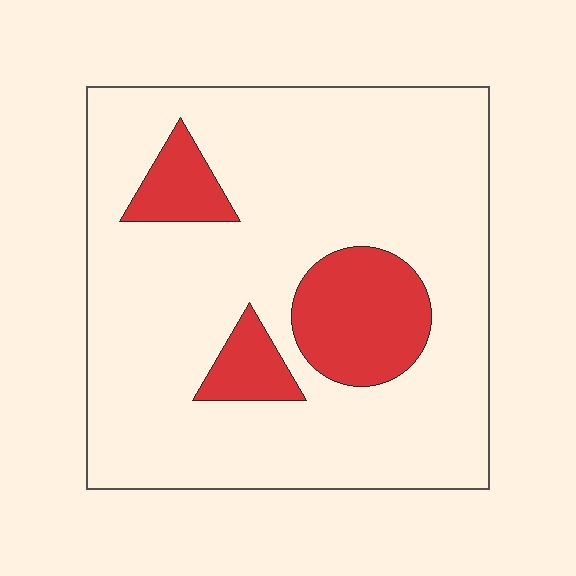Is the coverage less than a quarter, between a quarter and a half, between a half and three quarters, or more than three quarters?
Less than a quarter.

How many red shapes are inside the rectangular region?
3.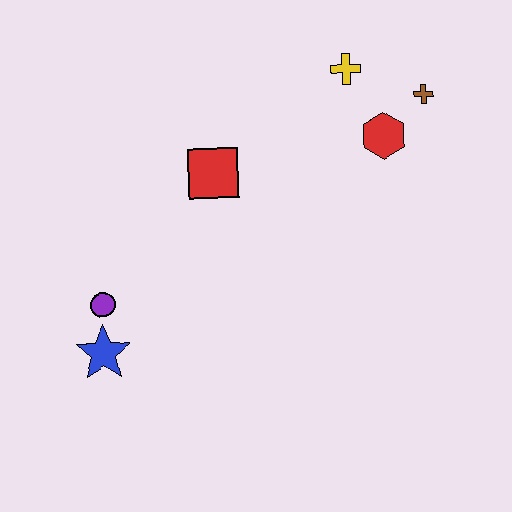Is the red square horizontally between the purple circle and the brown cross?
Yes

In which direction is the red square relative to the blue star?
The red square is above the blue star.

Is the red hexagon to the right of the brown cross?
No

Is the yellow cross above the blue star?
Yes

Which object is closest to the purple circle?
The blue star is closest to the purple circle.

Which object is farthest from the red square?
The brown cross is farthest from the red square.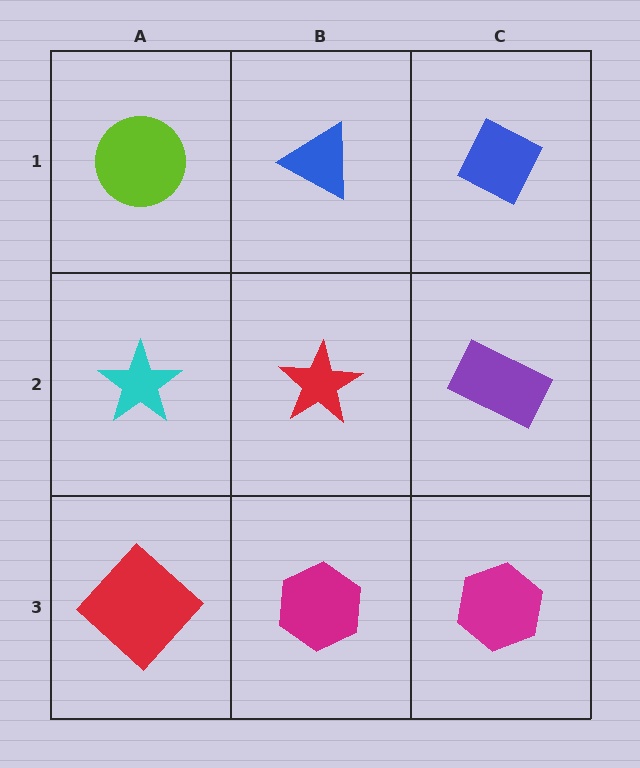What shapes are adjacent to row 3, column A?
A cyan star (row 2, column A), a magenta hexagon (row 3, column B).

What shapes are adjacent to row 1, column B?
A red star (row 2, column B), a lime circle (row 1, column A), a blue diamond (row 1, column C).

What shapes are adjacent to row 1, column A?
A cyan star (row 2, column A), a blue triangle (row 1, column B).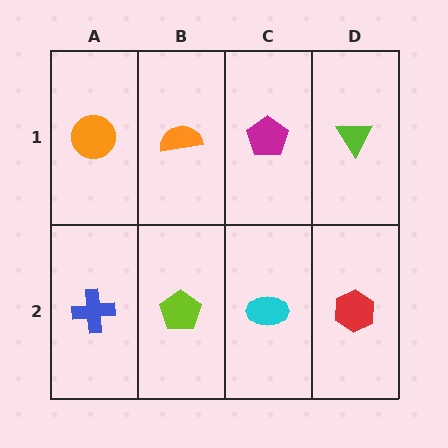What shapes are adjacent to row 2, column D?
A lime triangle (row 1, column D), a cyan ellipse (row 2, column C).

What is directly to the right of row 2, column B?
A cyan ellipse.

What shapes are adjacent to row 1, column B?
A lime pentagon (row 2, column B), an orange circle (row 1, column A), a magenta pentagon (row 1, column C).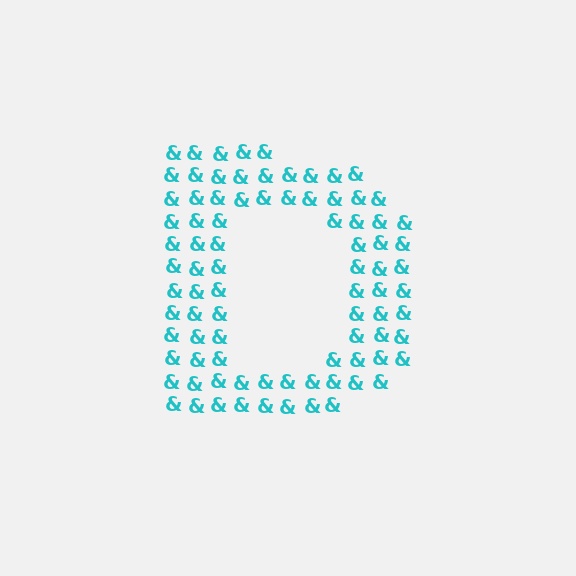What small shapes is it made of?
It is made of small ampersands.